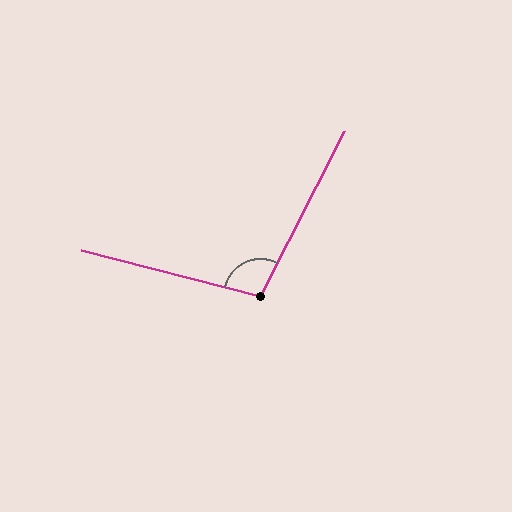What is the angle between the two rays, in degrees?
Approximately 103 degrees.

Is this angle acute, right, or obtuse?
It is obtuse.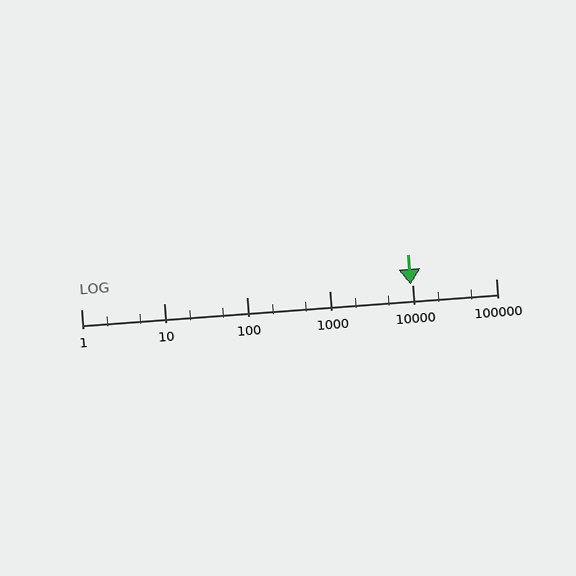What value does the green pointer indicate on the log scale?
The pointer indicates approximately 9500.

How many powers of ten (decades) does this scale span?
The scale spans 5 decades, from 1 to 100000.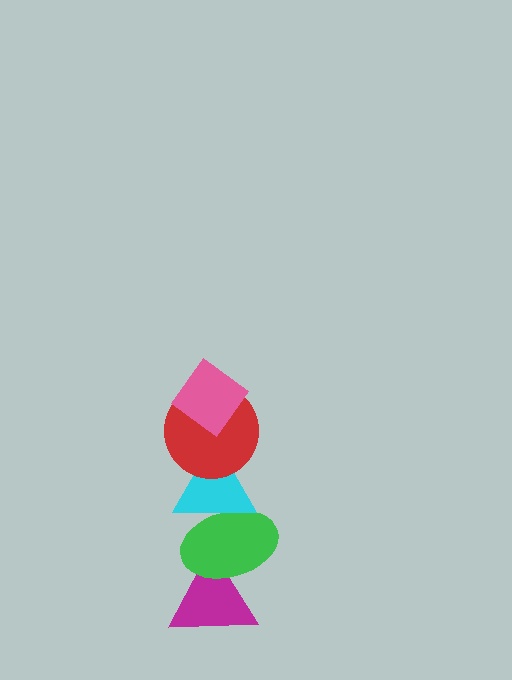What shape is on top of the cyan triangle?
The red circle is on top of the cyan triangle.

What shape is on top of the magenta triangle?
The green ellipse is on top of the magenta triangle.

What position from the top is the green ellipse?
The green ellipse is 4th from the top.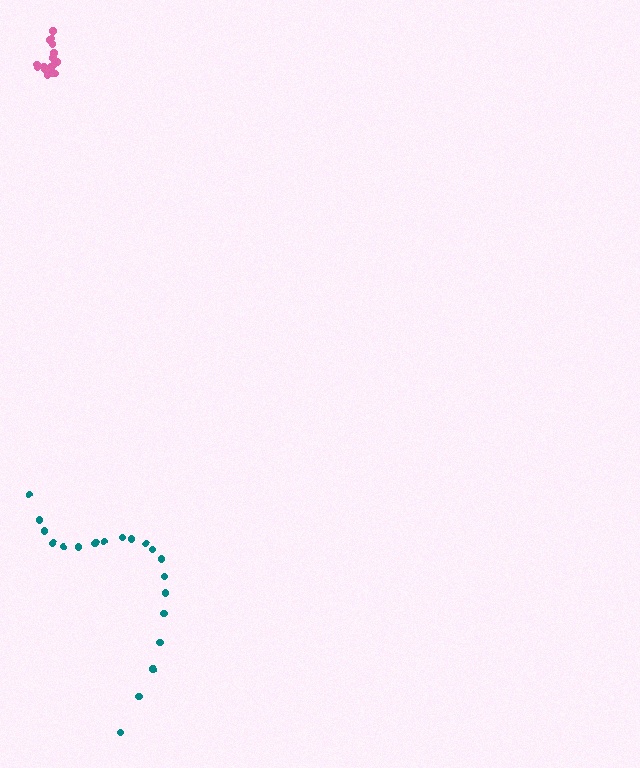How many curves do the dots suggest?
There are 2 distinct paths.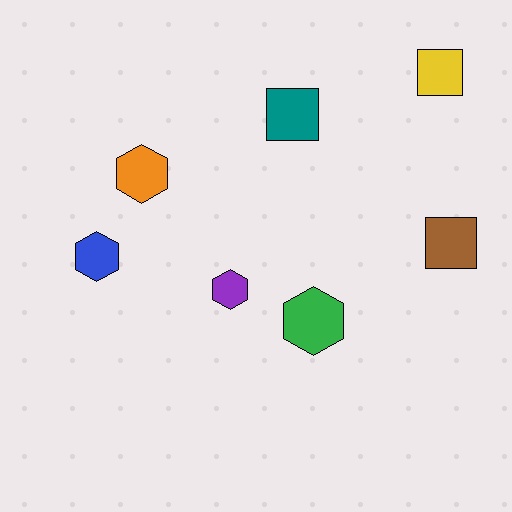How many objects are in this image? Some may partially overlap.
There are 7 objects.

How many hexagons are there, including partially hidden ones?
There are 4 hexagons.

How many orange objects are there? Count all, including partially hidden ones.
There is 1 orange object.